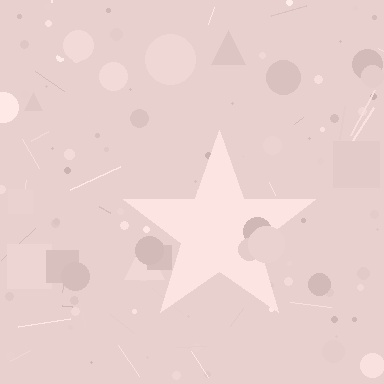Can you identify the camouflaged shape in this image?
The camouflaged shape is a star.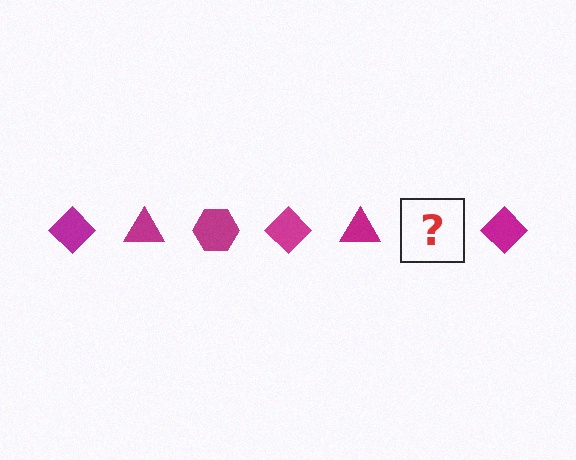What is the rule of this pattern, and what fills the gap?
The rule is that the pattern cycles through diamond, triangle, hexagon shapes in magenta. The gap should be filled with a magenta hexagon.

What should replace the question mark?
The question mark should be replaced with a magenta hexagon.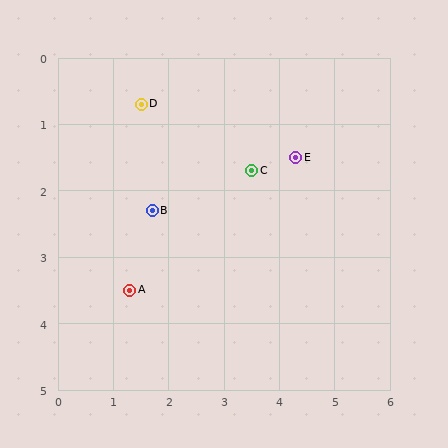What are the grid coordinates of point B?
Point B is at approximately (1.7, 2.3).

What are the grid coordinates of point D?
Point D is at approximately (1.5, 0.7).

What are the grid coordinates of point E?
Point E is at approximately (4.3, 1.5).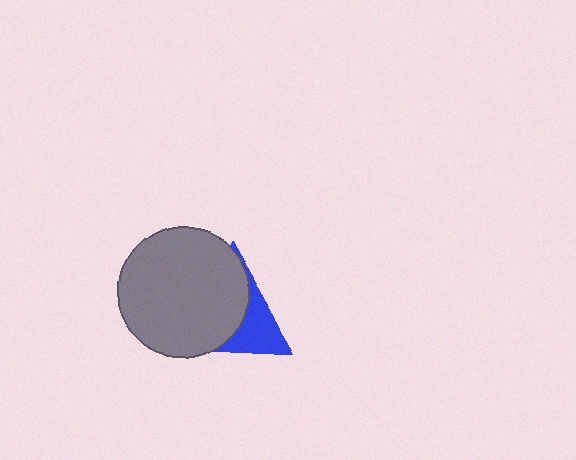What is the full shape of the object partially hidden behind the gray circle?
The partially hidden object is a blue triangle.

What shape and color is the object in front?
The object in front is a gray circle.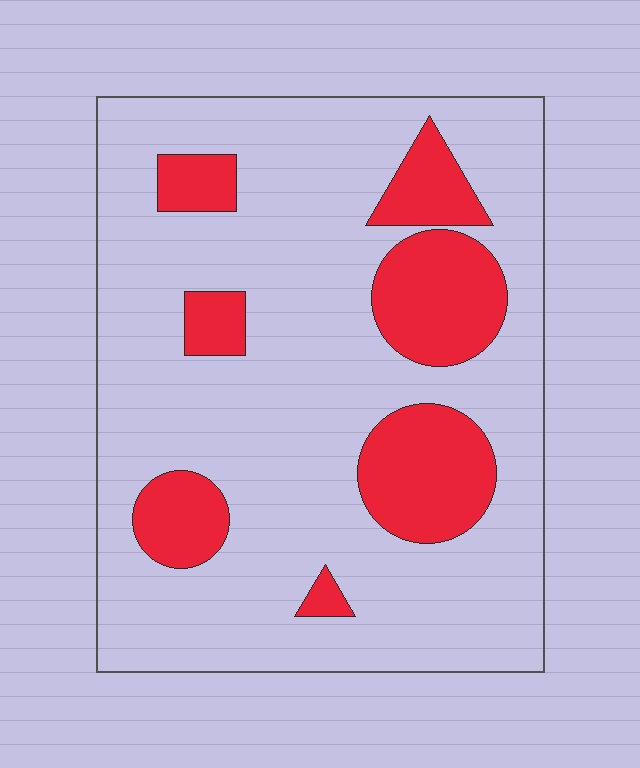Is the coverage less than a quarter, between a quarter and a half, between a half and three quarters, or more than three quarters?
Less than a quarter.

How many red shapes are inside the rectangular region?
7.